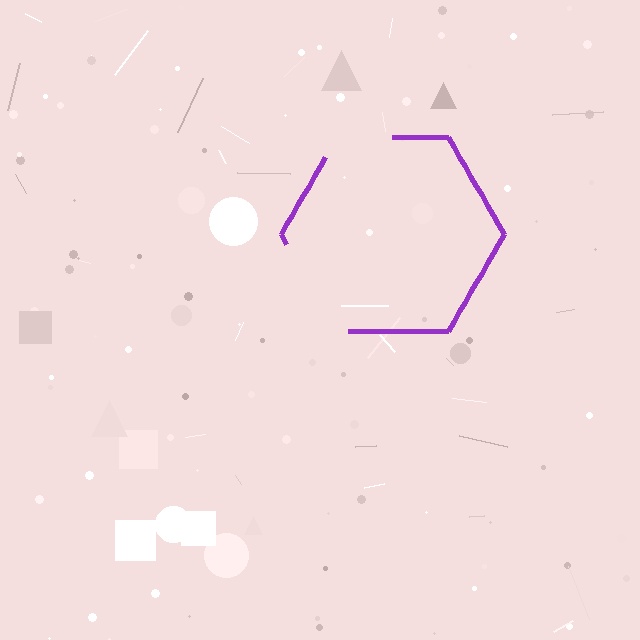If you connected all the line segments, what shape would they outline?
They would outline a hexagon.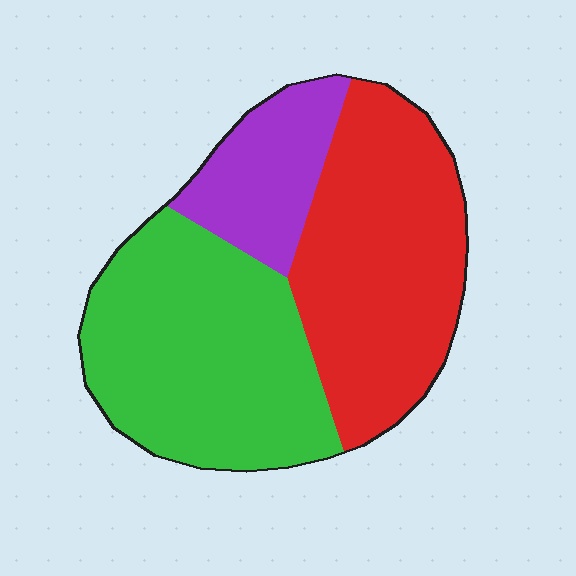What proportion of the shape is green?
Green covers 43% of the shape.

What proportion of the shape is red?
Red takes up about two fifths (2/5) of the shape.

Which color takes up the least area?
Purple, at roughly 15%.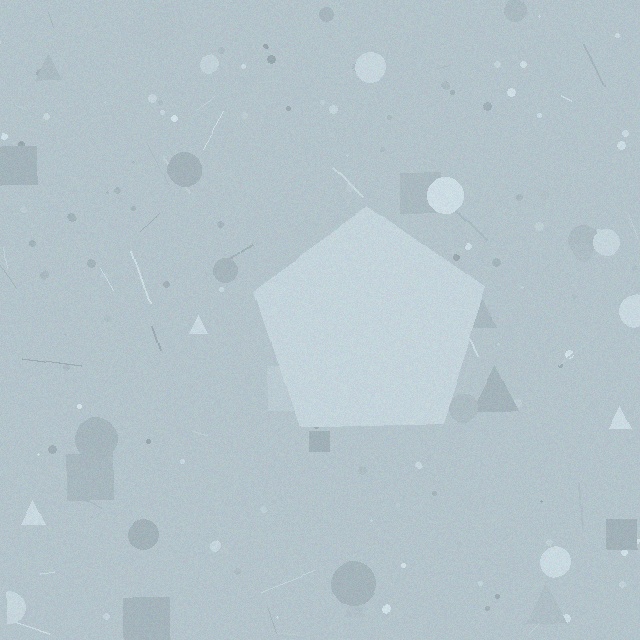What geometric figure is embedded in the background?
A pentagon is embedded in the background.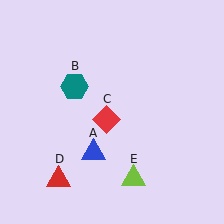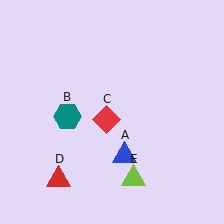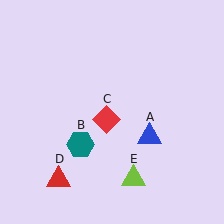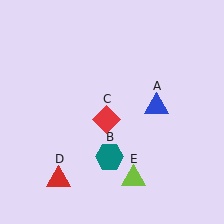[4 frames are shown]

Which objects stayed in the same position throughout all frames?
Red diamond (object C) and red triangle (object D) and lime triangle (object E) remained stationary.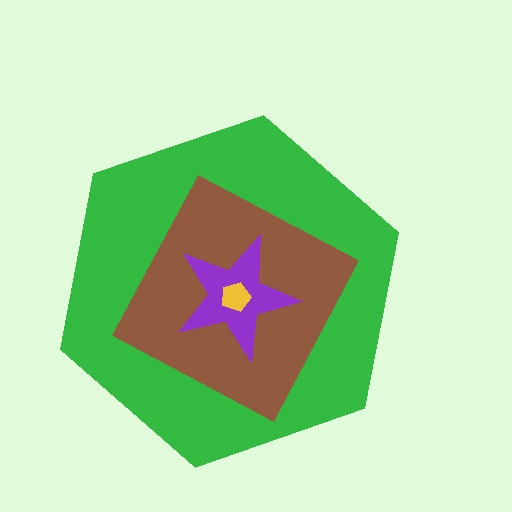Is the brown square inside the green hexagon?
Yes.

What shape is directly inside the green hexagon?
The brown square.